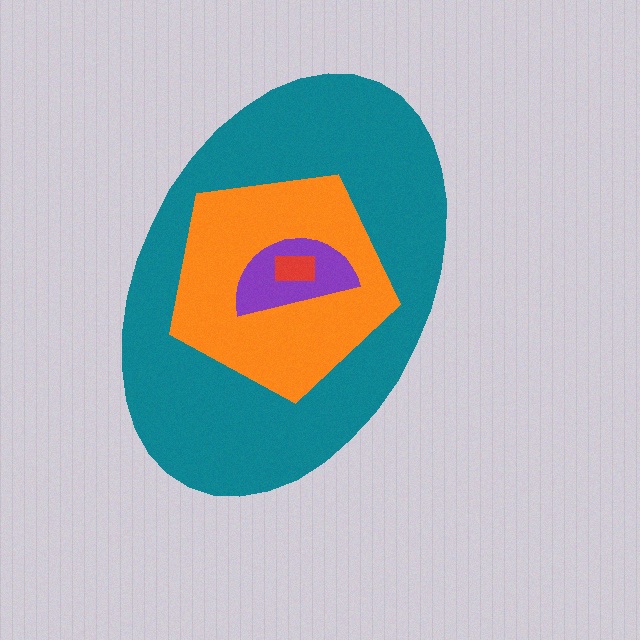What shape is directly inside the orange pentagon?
The purple semicircle.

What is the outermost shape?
The teal ellipse.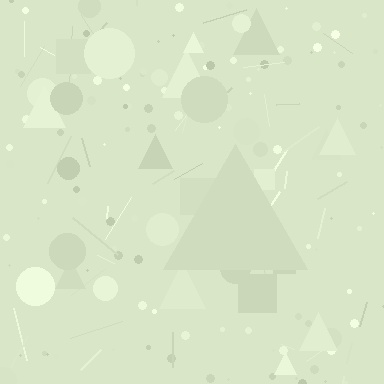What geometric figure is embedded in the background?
A triangle is embedded in the background.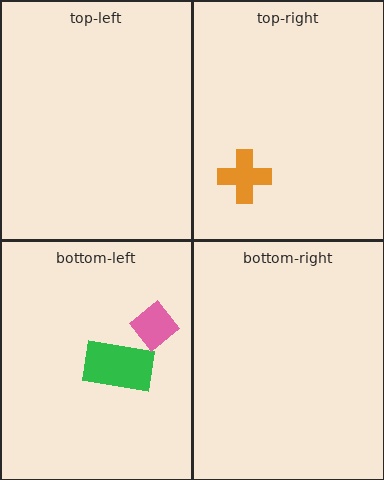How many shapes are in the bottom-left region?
2.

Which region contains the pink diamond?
The bottom-left region.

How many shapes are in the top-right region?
1.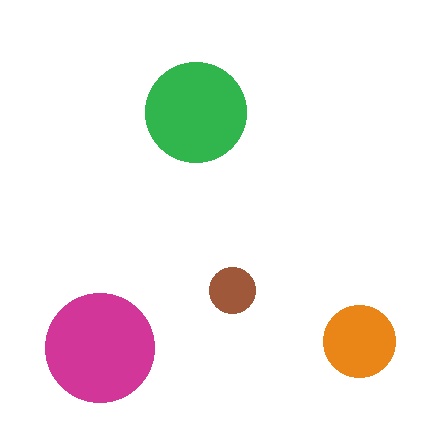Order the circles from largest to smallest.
the magenta one, the green one, the orange one, the brown one.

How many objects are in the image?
There are 4 objects in the image.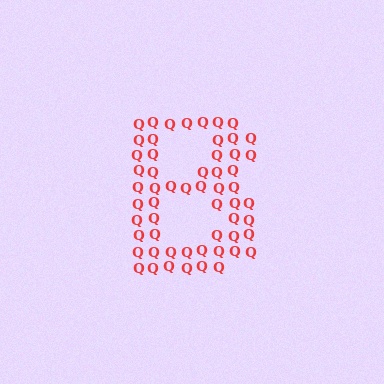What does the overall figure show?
The overall figure shows the letter B.